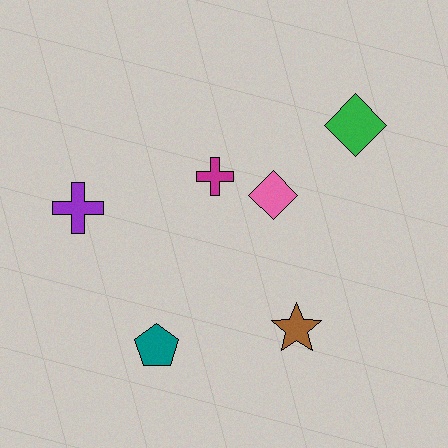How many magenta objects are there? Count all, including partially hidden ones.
There is 1 magenta object.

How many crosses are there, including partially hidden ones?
There are 2 crosses.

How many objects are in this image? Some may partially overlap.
There are 6 objects.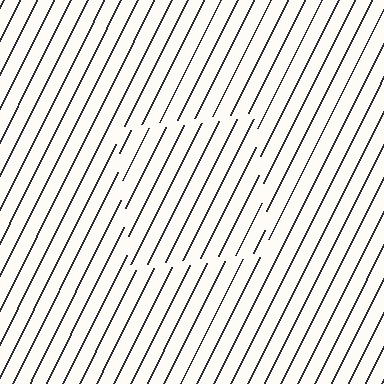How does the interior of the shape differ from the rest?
The interior of the shape contains the same grating, shifted by half a period — the contour is defined by the phase discontinuity where line-ends from the inner and outer gratings abut.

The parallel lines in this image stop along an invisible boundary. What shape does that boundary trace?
An illusory square. The interior of the shape contains the same grating, shifted by half a period — the contour is defined by the phase discontinuity where line-ends from the inner and outer gratings abut.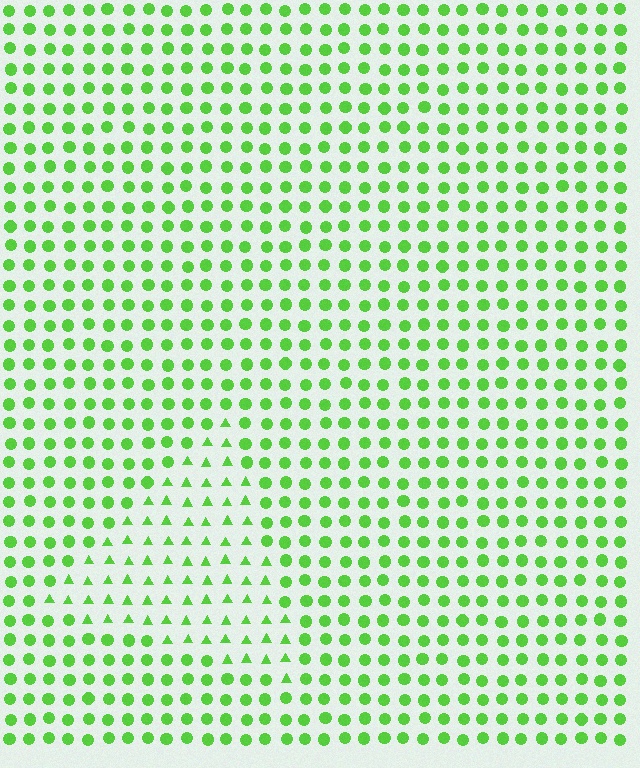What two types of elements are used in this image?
The image uses triangles inside the triangle region and circles outside it.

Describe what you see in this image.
The image is filled with small lime elements arranged in a uniform grid. A triangle-shaped region contains triangles, while the surrounding area contains circles. The boundary is defined purely by the change in element shape.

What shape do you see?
I see a triangle.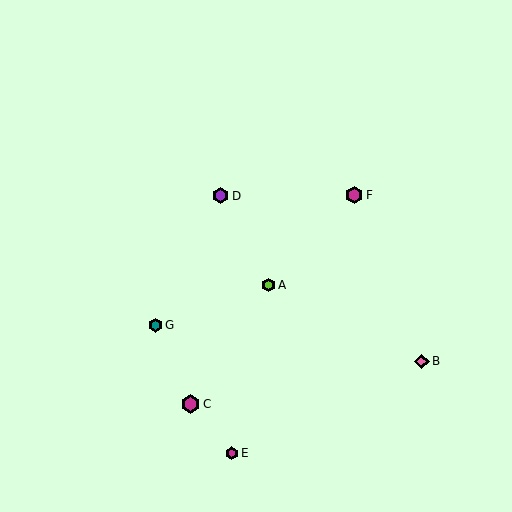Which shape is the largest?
The magenta hexagon (labeled C) is the largest.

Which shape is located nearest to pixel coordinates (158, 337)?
The teal hexagon (labeled G) at (156, 325) is nearest to that location.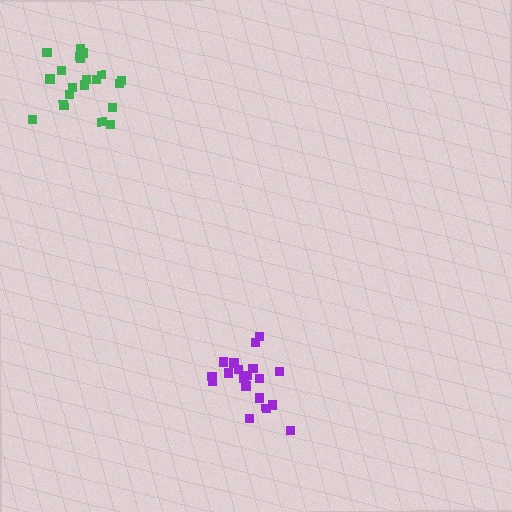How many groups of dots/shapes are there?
There are 2 groups.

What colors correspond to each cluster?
The clusters are colored: purple, green.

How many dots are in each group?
Group 1: 19 dots, Group 2: 20 dots (39 total).